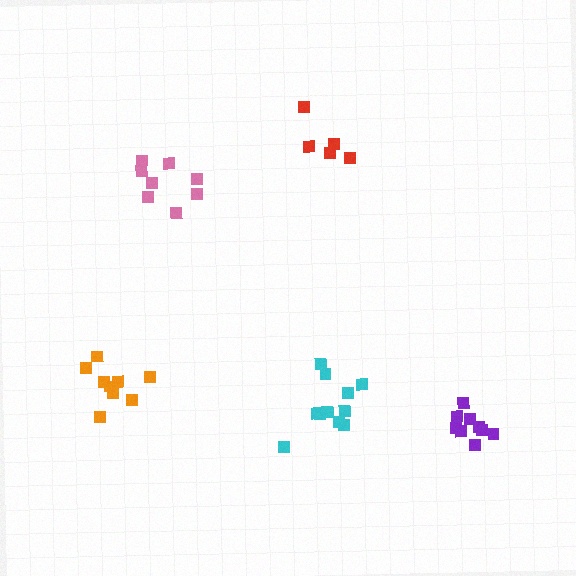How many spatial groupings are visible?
There are 5 spatial groupings.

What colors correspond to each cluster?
The clusters are colored: red, cyan, purple, orange, pink.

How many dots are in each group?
Group 1: 5 dots, Group 2: 11 dots, Group 3: 9 dots, Group 4: 9 dots, Group 5: 8 dots (42 total).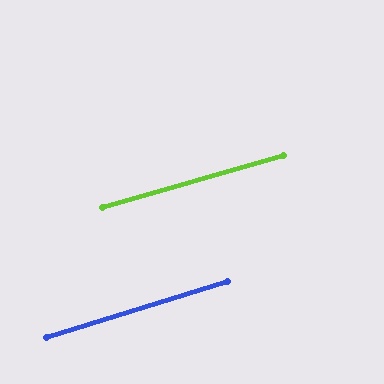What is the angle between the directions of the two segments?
Approximately 1 degree.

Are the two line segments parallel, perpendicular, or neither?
Parallel — their directions differ by only 1.3°.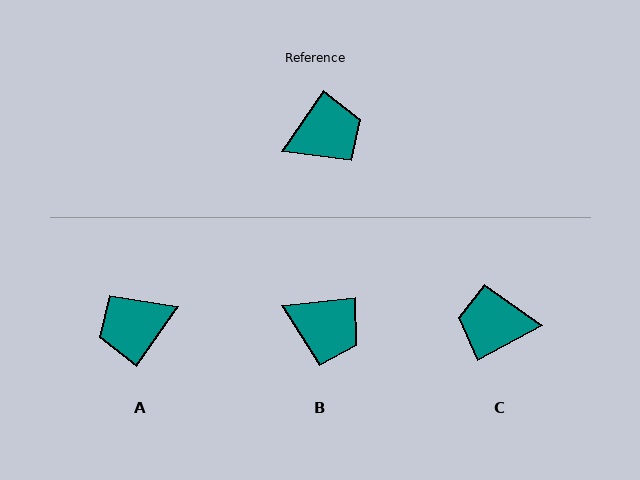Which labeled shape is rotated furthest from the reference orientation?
A, about 179 degrees away.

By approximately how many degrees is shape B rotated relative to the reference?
Approximately 50 degrees clockwise.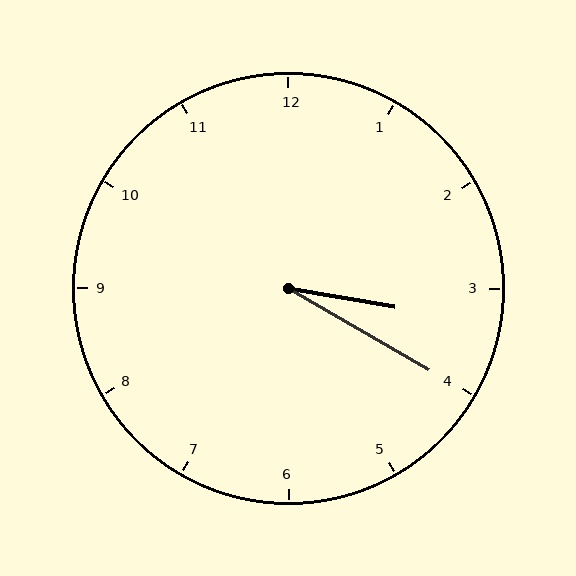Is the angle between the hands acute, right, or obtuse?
It is acute.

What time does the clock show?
3:20.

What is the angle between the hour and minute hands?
Approximately 20 degrees.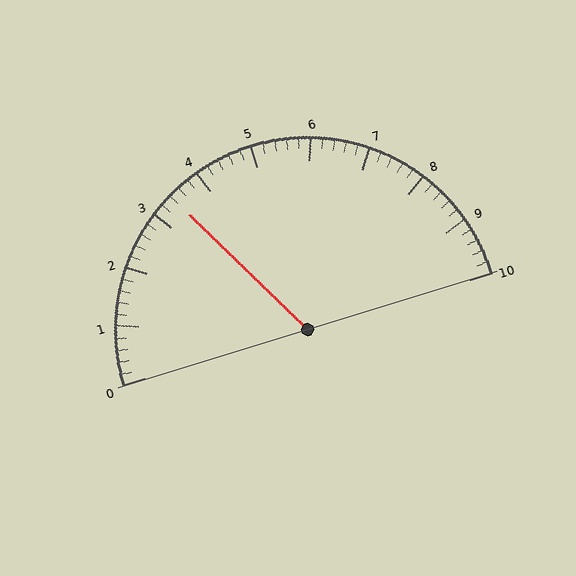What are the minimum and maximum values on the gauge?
The gauge ranges from 0 to 10.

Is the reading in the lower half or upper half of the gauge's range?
The reading is in the lower half of the range (0 to 10).